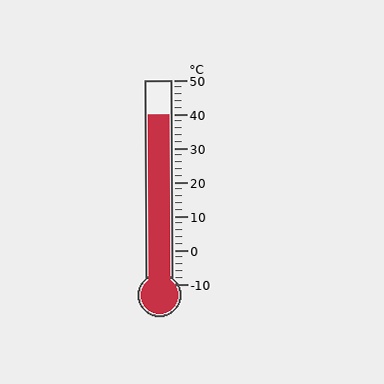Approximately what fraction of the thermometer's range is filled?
The thermometer is filled to approximately 85% of its range.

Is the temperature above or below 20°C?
The temperature is above 20°C.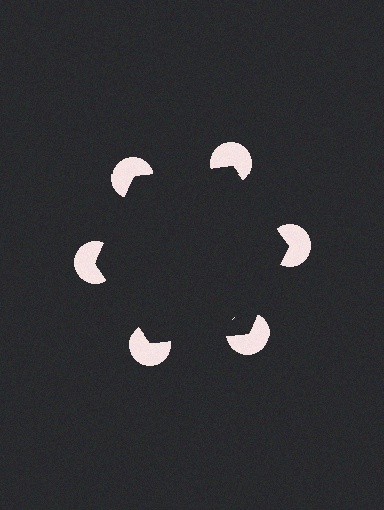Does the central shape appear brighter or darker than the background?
It typically appears slightly darker than the background, even though no actual brightness change is drawn.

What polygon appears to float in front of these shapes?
An illusory hexagon — its edges are inferred from the aligned wedge cuts in the pac-man discs, not physically drawn.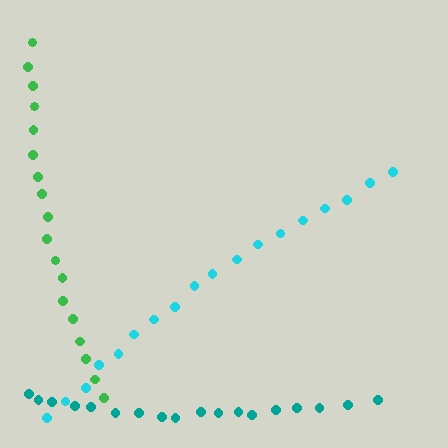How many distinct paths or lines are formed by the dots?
There are 3 distinct paths.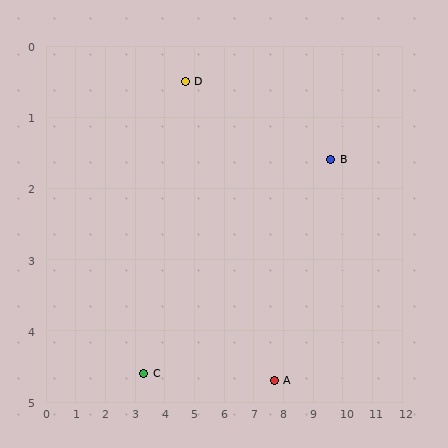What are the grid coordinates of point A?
Point A is at approximately (7.7, 4.7).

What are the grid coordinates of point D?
Point D is at approximately (4.7, 0.5).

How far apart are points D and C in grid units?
Points D and C are about 4.3 grid units apart.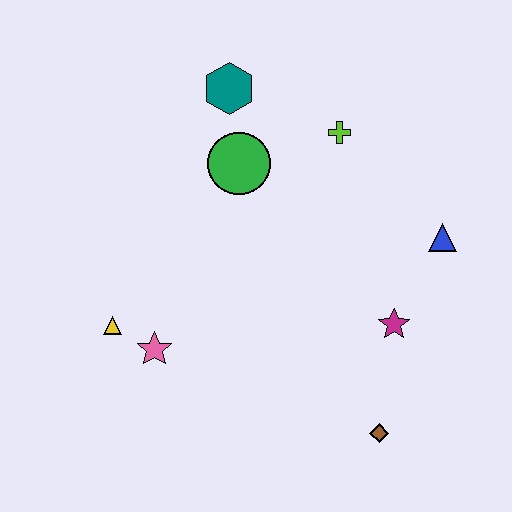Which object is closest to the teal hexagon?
The green circle is closest to the teal hexagon.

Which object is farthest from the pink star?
The blue triangle is farthest from the pink star.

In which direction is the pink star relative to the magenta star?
The pink star is to the left of the magenta star.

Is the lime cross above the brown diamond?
Yes